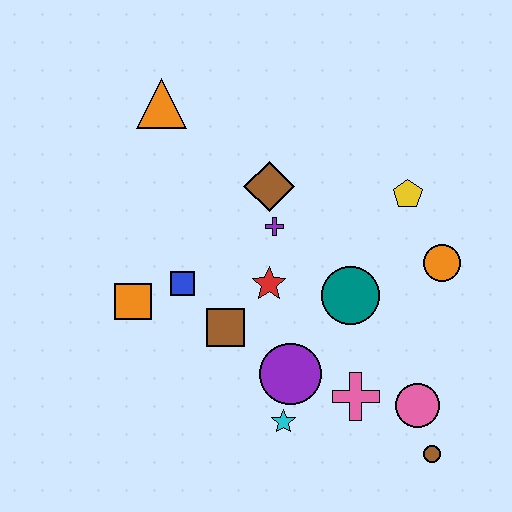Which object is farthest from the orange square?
The brown circle is farthest from the orange square.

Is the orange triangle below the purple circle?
No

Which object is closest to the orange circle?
The yellow pentagon is closest to the orange circle.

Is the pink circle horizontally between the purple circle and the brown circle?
Yes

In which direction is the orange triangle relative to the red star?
The orange triangle is above the red star.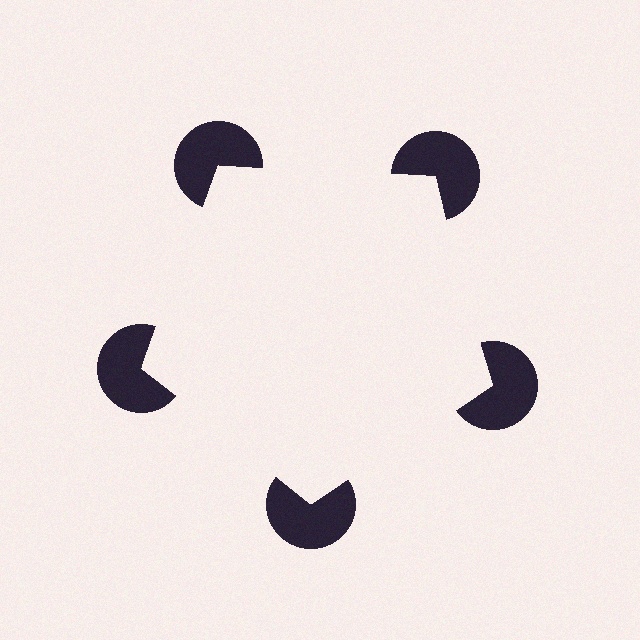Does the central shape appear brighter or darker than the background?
It typically appears slightly brighter than the background, even though no actual brightness change is drawn.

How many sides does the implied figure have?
5 sides.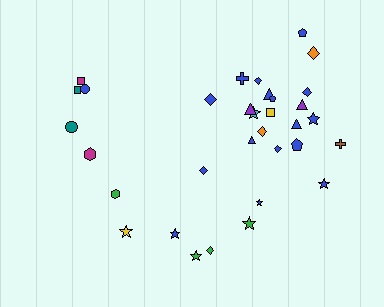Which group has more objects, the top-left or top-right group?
The top-right group.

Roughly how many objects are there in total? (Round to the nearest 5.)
Roughly 35 objects in total.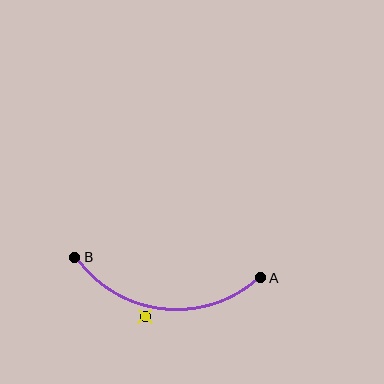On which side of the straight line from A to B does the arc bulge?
The arc bulges below the straight line connecting A and B.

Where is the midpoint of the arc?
The arc midpoint is the point on the curve farthest from the straight line joining A and B. It sits below that line.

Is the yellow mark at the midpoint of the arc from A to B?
No — the yellow mark does not lie on the arc at all. It sits slightly outside the curve.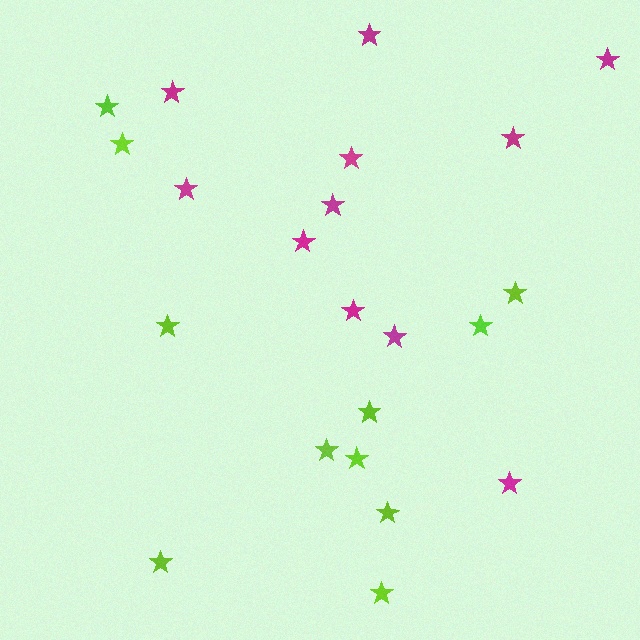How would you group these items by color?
There are 2 groups: one group of magenta stars (11) and one group of lime stars (11).